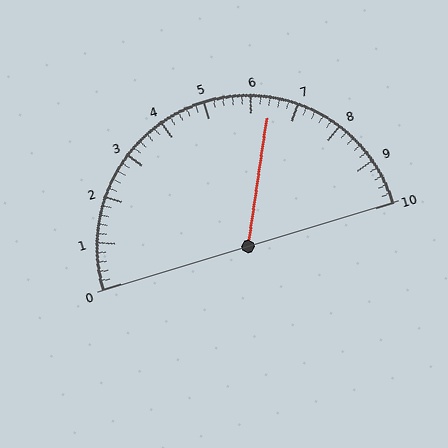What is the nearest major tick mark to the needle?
The nearest major tick mark is 6.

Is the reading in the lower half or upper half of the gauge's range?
The reading is in the upper half of the range (0 to 10).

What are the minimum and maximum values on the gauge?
The gauge ranges from 0 to 10.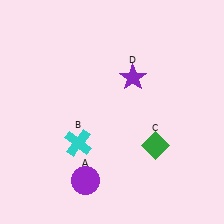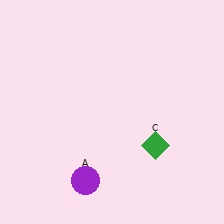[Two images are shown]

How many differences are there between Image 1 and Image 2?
There are 2 differences between the two images.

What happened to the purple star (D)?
The purple star (D) was removed in Image 2. It was in the top-right area of Image 1.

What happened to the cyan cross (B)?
The cyan cross (B) was removed in Image 2. It was in the bottom-left area of Image 1.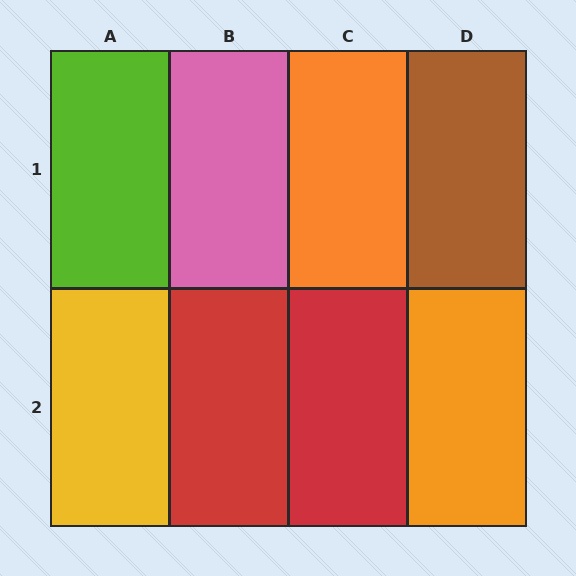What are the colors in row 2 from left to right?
Yellow, red, red, orange.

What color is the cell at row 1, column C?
Orange.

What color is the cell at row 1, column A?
Lime.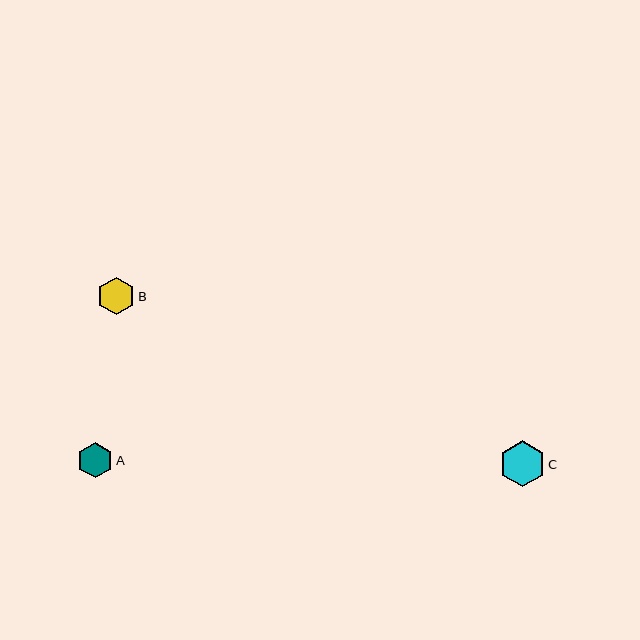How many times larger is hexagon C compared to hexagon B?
Hexagon C is approximately 1.2 times the size of hexagon B.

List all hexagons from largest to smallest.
From largest to smallest: C, B, A.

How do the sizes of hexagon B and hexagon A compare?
Hexagon B and hexagon A are approximately the same size.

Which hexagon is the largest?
Hexagon C is the largest with a size of approximately 45 pixels.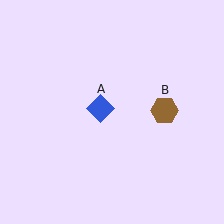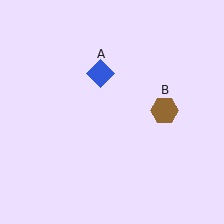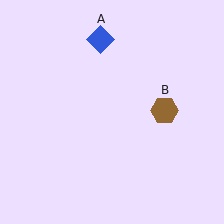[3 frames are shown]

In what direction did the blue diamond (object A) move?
The blue diamond (object A) moved up.